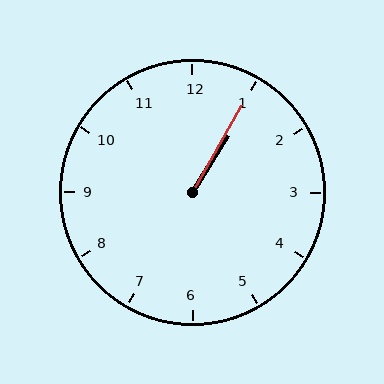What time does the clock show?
1:05.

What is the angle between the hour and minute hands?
Approximately 2 degrees.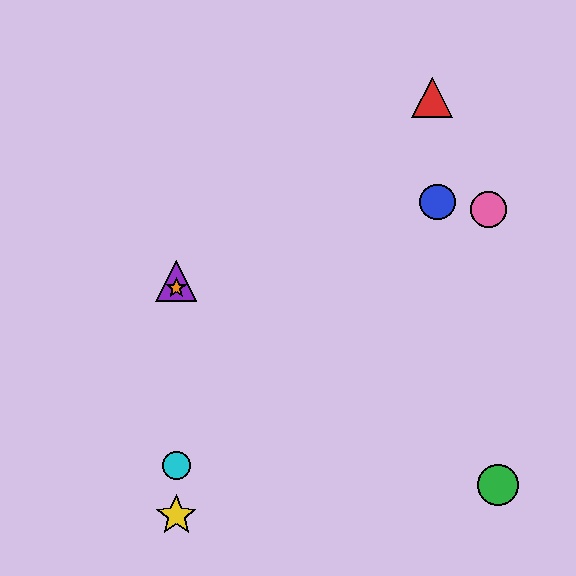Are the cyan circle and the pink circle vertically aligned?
No, the cyan circle is at x≈176 and the pink circle is at x≈489.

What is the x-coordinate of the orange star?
The orange star is at x≈176.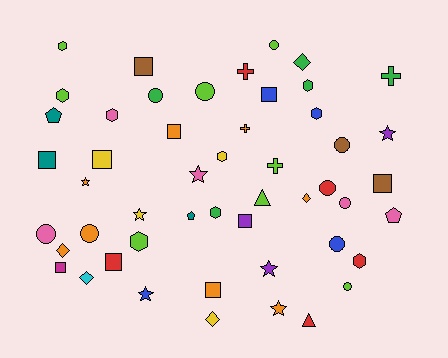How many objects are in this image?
There are 50 objects.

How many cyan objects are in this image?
There is 1 cyan object.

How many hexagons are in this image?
There are 9 hexagons.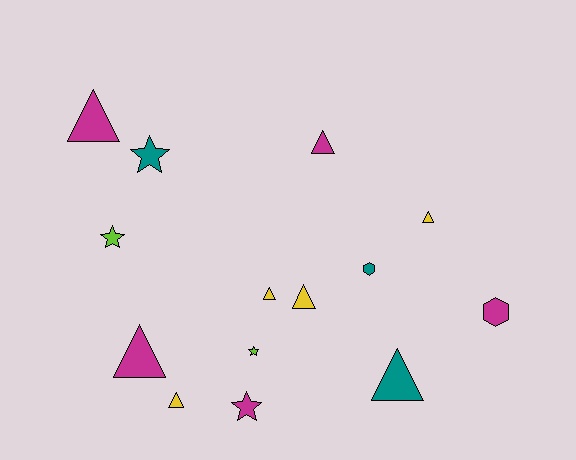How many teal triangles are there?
There is 1 teal triangle.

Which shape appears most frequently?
Triangle, with 8 objects.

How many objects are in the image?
There are 14 objects.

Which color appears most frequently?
Magenta, with 5 objects.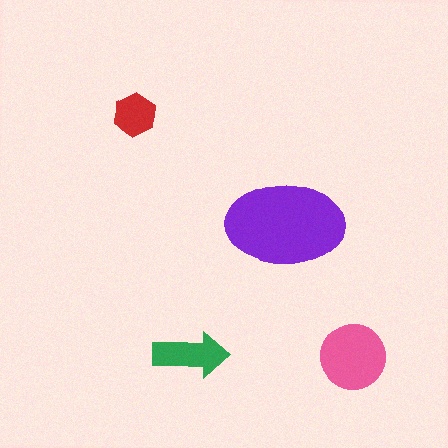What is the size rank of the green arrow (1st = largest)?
3rd.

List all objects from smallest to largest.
The red hexagon, the green arrow, the pink circle, the purple ellipse.